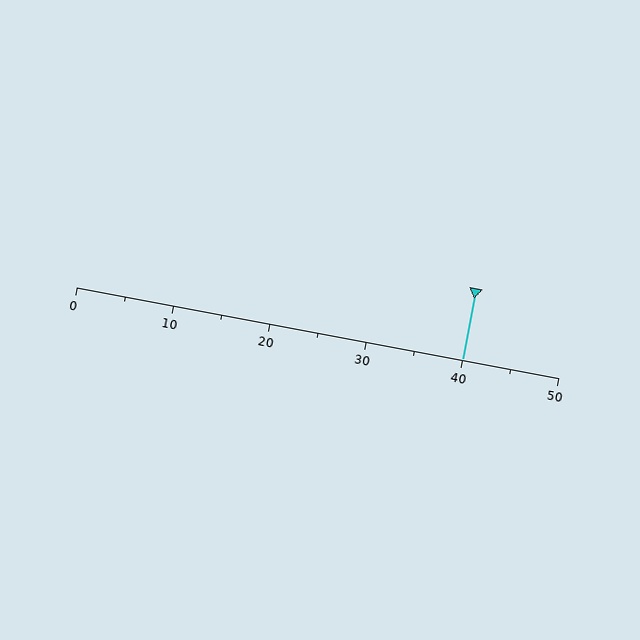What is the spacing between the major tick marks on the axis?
The major ticks are spaced 10 apart.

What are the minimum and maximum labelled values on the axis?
The axis runs from 0 to 50.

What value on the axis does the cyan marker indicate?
The marker indicates approximately 40.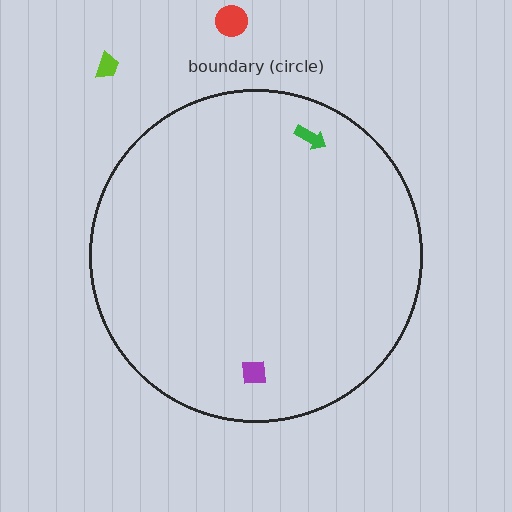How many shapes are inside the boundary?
2 inside, 2 outside.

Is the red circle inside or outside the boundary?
Outside.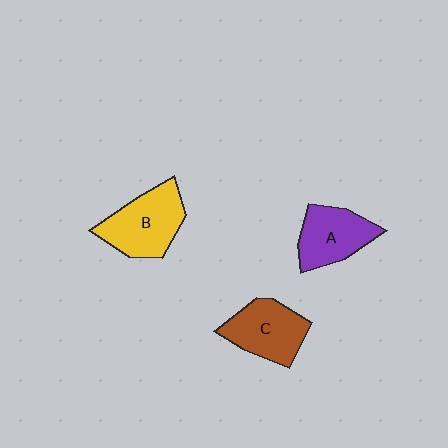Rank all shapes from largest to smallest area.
From largest to smallest: B (yellow), C (brown), A (purple).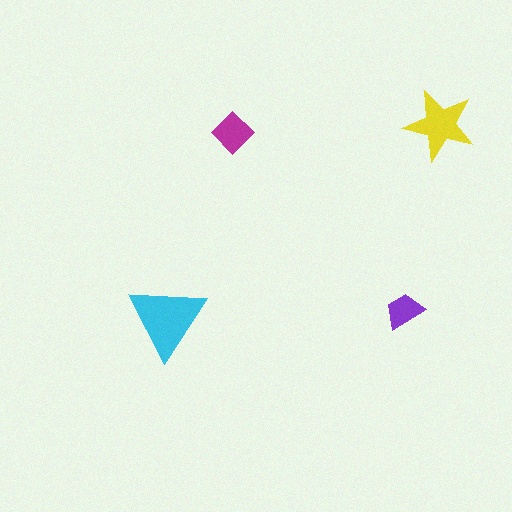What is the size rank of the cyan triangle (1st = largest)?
1st.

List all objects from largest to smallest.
The cyan triangle, the yellow star, the magenta diamond, the purple trapezoid.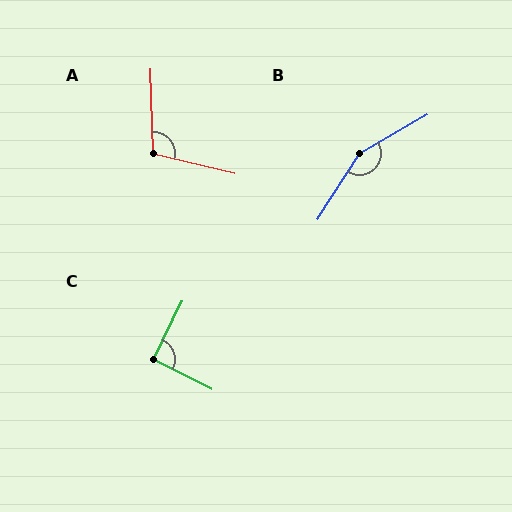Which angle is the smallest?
C, at approximately 91 degrees.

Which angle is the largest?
B, at approximately 152 degrees.